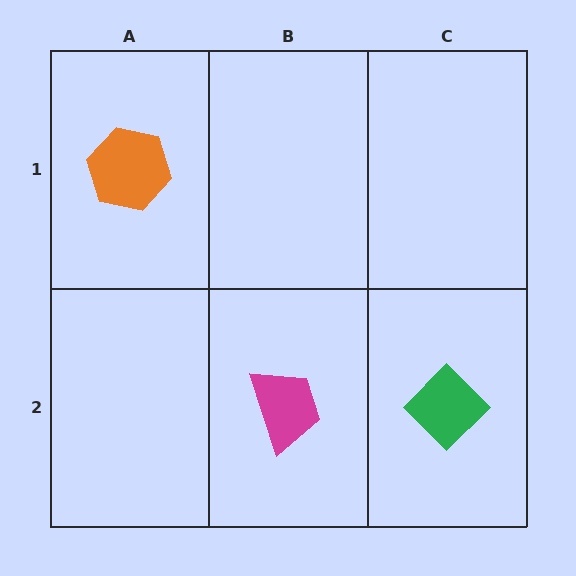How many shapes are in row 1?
1 shape.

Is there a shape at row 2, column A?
No, that cell is empty.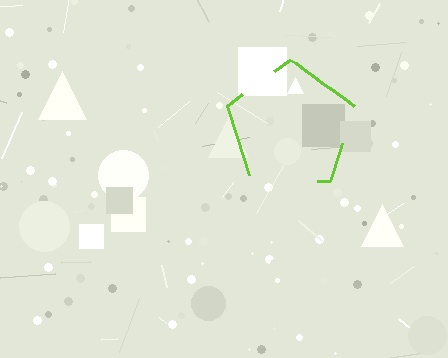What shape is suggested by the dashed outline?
The dashed outline suggests a pentagon.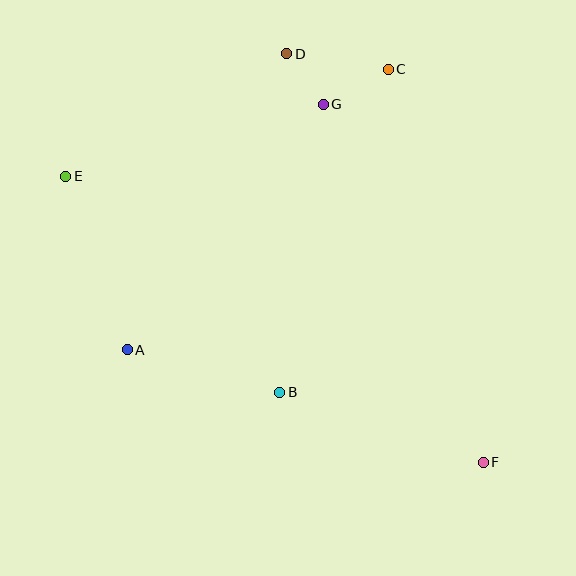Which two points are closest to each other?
Points D and G are closest to each other.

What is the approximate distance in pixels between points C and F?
The distance between C and F is approximately 404 pixels.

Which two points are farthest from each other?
Points E and F are farthest from each other.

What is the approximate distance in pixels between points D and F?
The distance between D and F is approximately 453 pixels.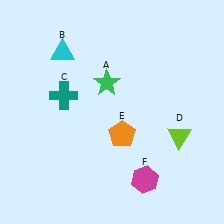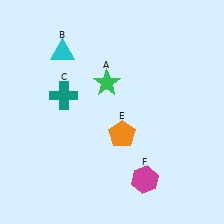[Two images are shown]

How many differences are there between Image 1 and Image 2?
There is 1 difference between the two images.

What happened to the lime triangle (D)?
The lime triangle (D) was removed in Image 2. It was in the bottom-right area of Image 1.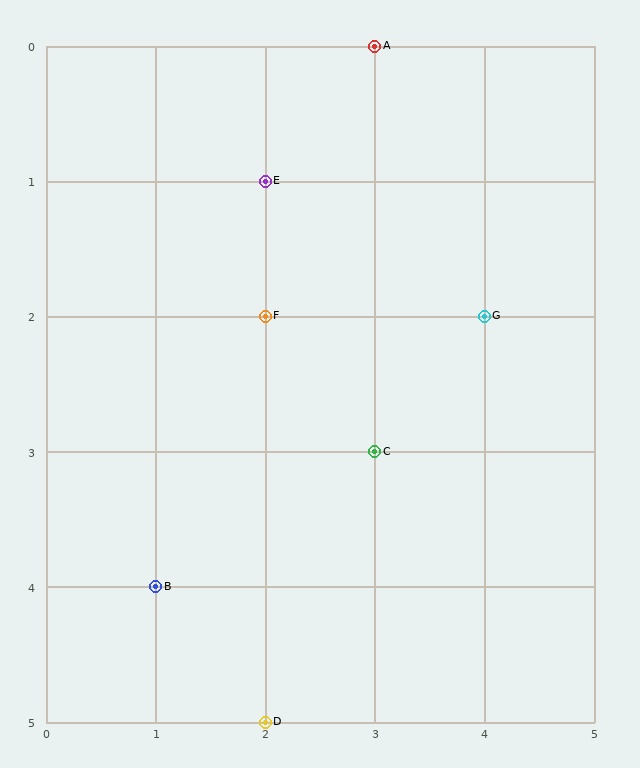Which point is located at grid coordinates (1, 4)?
Point B is at (1, 4).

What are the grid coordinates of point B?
Point B is at grid coordinates (1, 4).